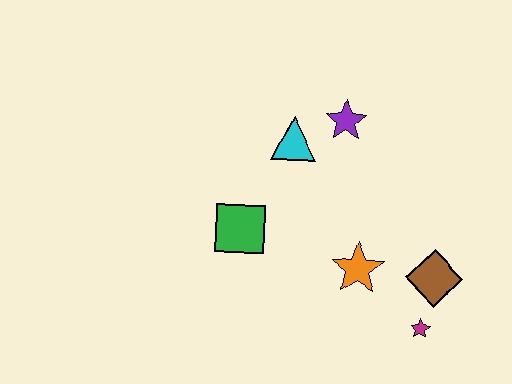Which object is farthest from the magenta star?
The cyan triangle is farthest from the magenta star.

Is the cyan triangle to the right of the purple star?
No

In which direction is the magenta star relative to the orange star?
The magenta star is to the right of the orange star.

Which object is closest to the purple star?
The cyan triangle is closest to the purple star.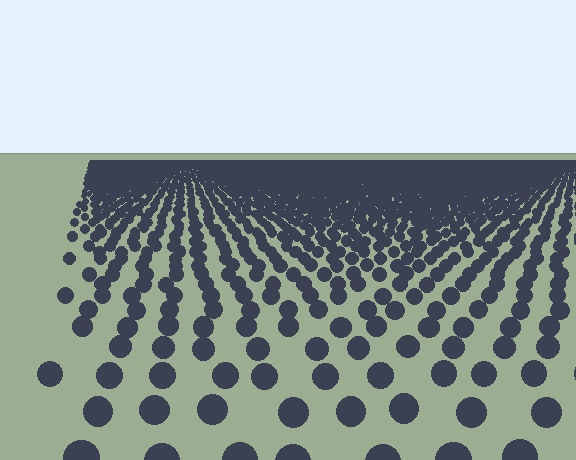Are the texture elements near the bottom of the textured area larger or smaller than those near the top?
Larger. Near the bottom, elements are closer to the viewer and appear at a bigger on-screen size.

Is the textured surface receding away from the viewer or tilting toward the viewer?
The surface is receding away from the viewer. Texture elements get smaller and denser toward the top.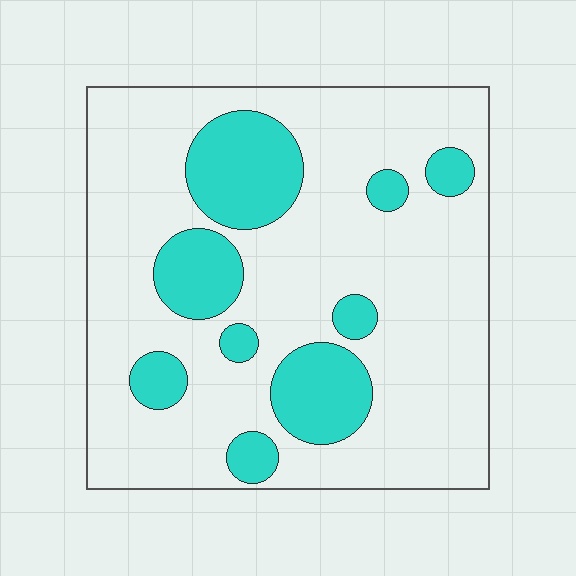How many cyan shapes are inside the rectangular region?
9.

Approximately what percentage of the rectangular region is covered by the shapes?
Approximately 25%.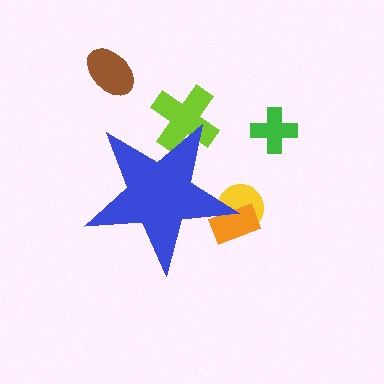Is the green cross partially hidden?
No, the green cross is fully visible.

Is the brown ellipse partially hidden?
No, the brown ellipse is fully visible.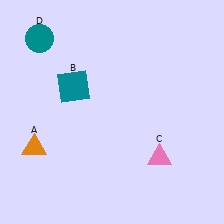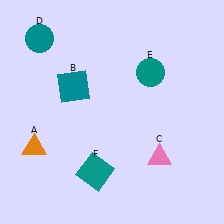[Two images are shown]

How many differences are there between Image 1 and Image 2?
There are 2 differences between the two images.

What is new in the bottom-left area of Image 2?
A teal square (F) was added in the bottom-left area of Image 2.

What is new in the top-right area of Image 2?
A teal circle (E) was added in the top-right area of Image 2.